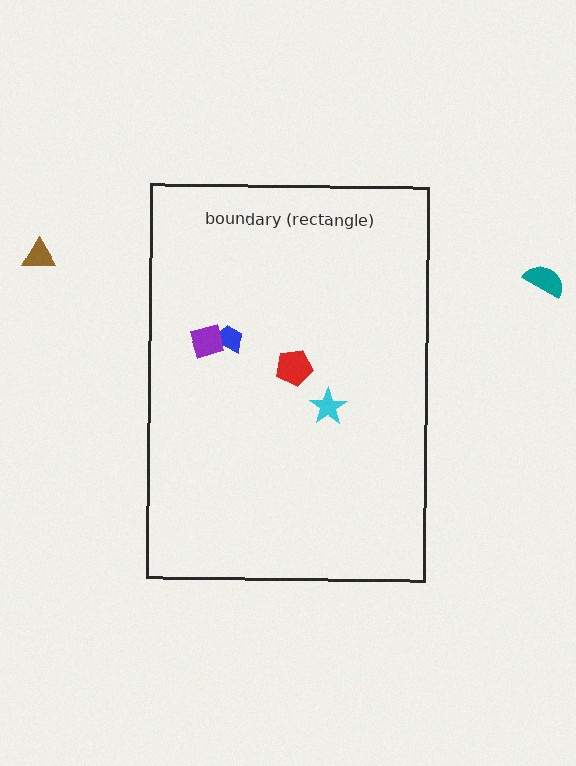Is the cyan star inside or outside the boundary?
Inside.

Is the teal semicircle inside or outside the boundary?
Outside.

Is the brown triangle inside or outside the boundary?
Outside.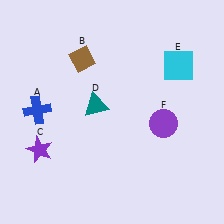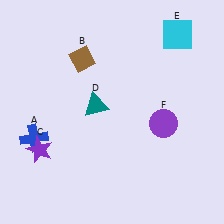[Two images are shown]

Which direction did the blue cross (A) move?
The blue cross (A) moved down.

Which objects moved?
The objects that moved are: the blue cross (A), the cyan square (E).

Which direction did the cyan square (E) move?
The cyan square (E) moved up.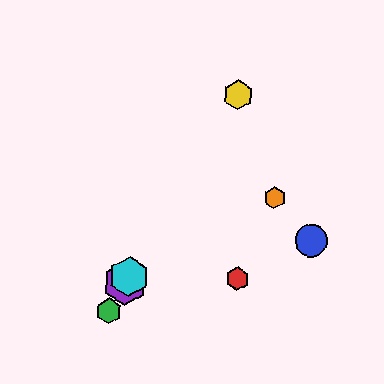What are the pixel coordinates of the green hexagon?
The green hexagon is at (109, 311).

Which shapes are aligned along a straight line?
The green hexagon, the yellow hexagon, the purple hexagon, the cyan hexagon are aligned along a straight line.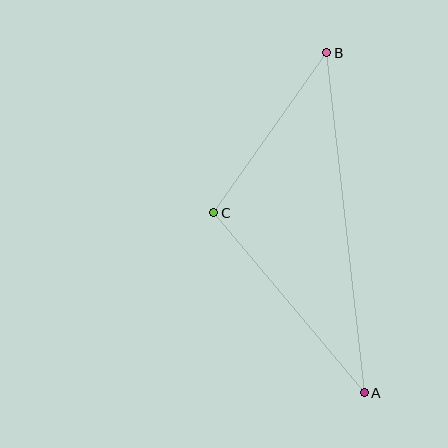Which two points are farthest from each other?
Points A and B are farthest from each other.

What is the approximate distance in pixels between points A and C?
The distance between A and C is approximately 234 pixels.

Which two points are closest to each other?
Points B and C are closest to each other.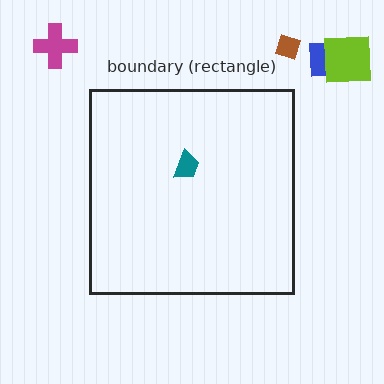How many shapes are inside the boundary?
1 inside, 4 outside.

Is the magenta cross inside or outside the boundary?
Outside.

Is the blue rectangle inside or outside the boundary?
Outside.